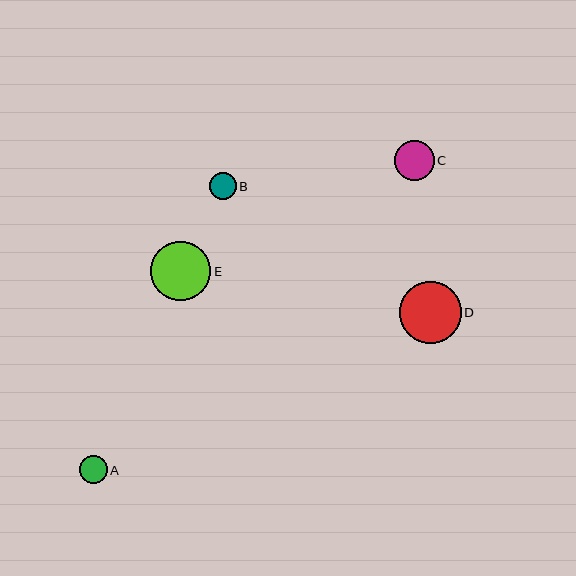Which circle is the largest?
Circle D is the largest with a size of approximately 62 pixels.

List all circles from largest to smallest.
From largest to smallest: D, E, C, A, B.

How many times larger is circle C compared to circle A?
Circle C is approximately 1.4 times the size of circle A.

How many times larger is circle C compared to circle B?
Circle C is approximately 1.5 times the size of circle B.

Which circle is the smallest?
Circle B is the smallest with a size of approximately 27 pixels.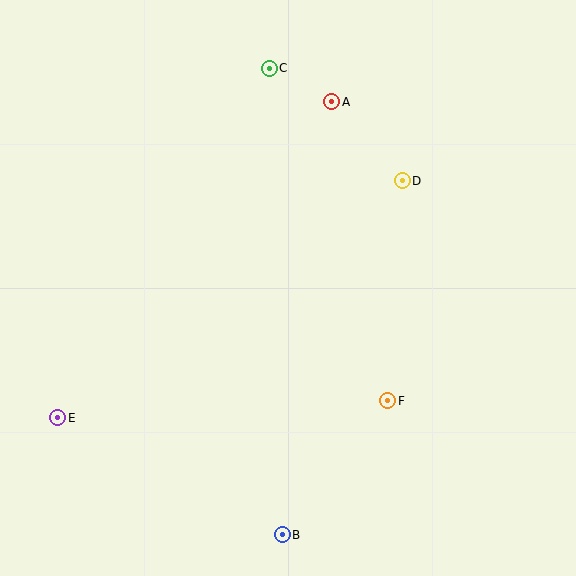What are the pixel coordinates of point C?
Point C is at (269, 68).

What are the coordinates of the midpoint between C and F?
The midpoint between C and F is at (329, 234).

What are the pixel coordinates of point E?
Point E is at (58, 418).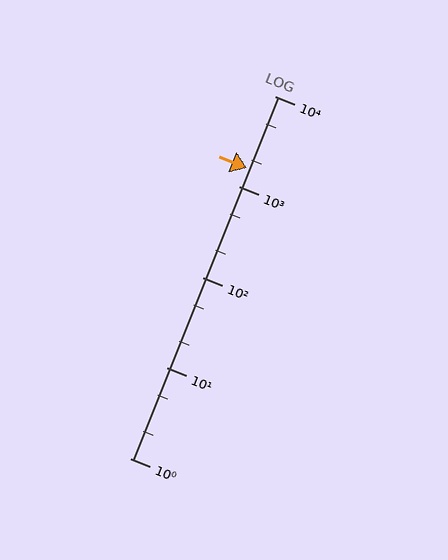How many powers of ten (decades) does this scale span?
The scale spans 4 decades, from 1 to 10000.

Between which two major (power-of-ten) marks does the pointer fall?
The pointer is between 1000 and 10000.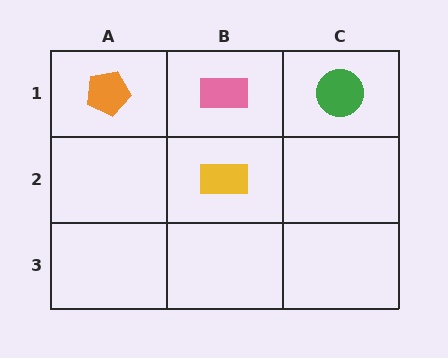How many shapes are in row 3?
0 shapes.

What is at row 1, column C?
A green circle.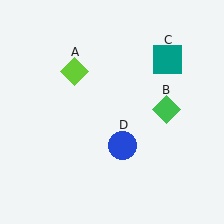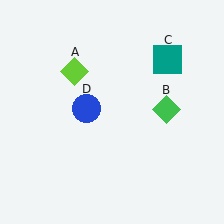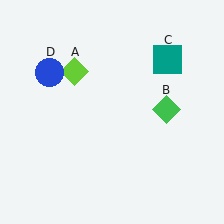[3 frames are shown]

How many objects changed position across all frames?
1 object changed position: blue circle (object D).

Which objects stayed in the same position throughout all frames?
Lime diamond (object A) and green diamond (object B) and teal square (object C) remained stationary.